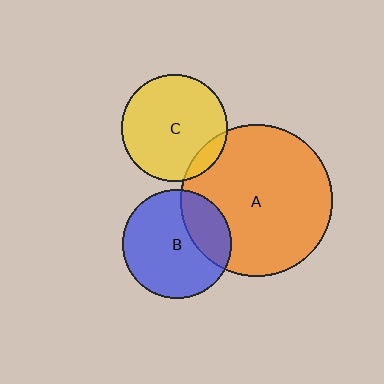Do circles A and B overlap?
Yes.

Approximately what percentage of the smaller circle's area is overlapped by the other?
Approximately 30%.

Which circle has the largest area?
Circle A (orange).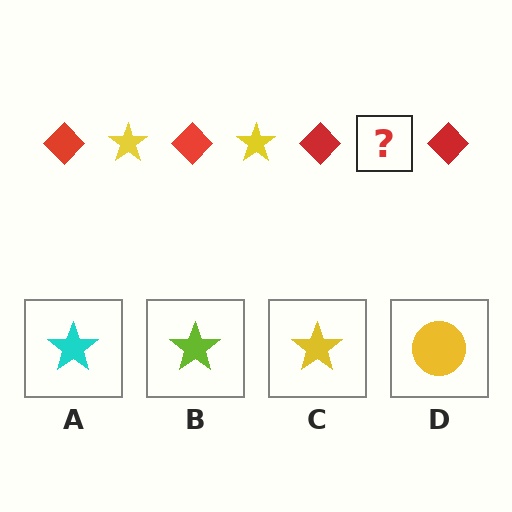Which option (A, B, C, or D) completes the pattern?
C.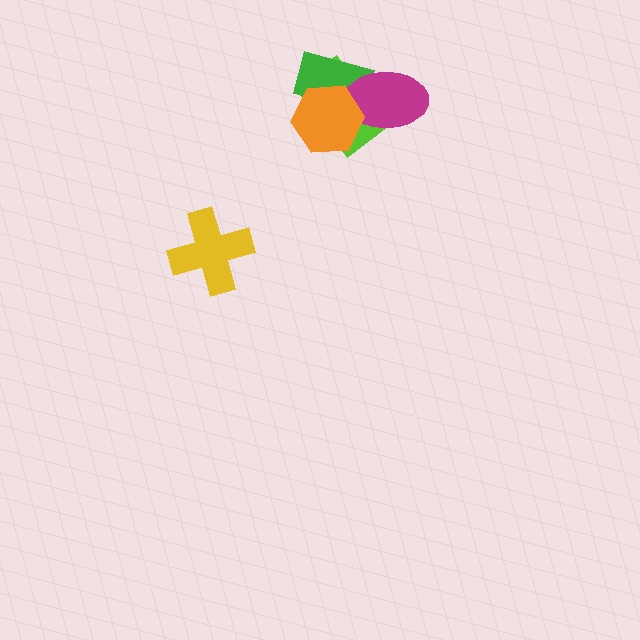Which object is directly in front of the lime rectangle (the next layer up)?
The green rectangle is directly in front of the lime rectangle.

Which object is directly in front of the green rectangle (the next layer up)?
The magenta ellipse is directly in front of the green rectangle.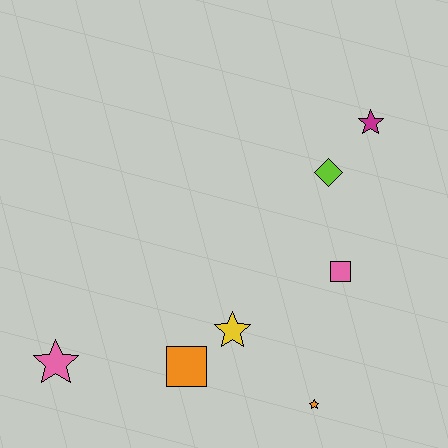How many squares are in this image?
There are 2 squares.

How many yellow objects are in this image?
There is 1 yellow object.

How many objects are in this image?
There are 7 objects.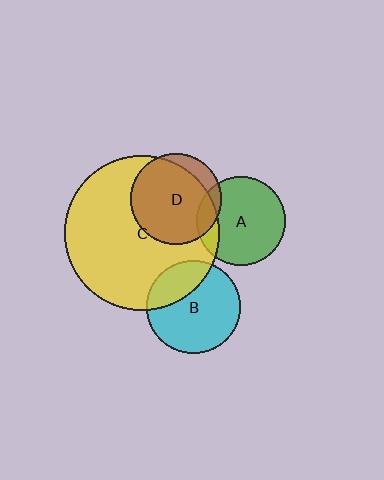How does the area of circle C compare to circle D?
Approximately 2.9 times.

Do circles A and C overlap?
Yes.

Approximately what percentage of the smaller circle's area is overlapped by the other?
Approximately 15%.